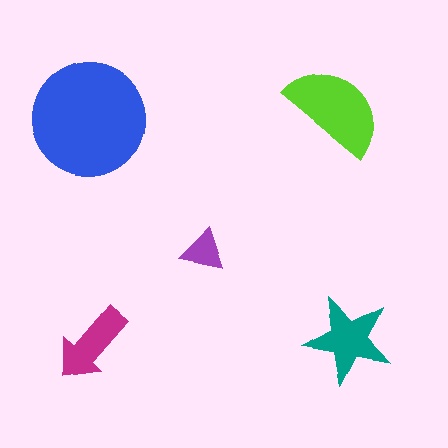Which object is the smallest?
The purple triangle.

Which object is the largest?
The blue circle.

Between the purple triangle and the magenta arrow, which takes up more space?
The magenta arrow.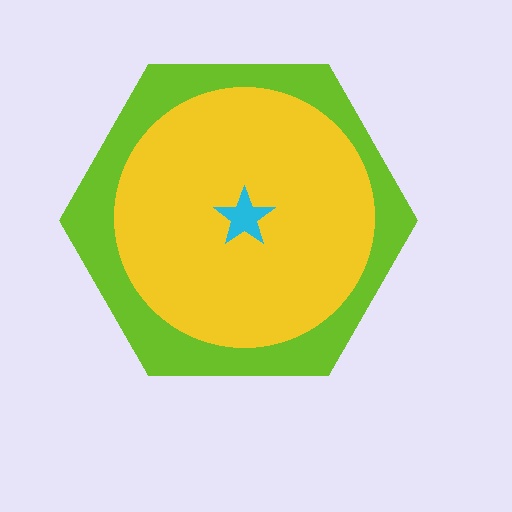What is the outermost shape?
The lime hexagon.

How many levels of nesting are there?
3.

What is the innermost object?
The cyan star.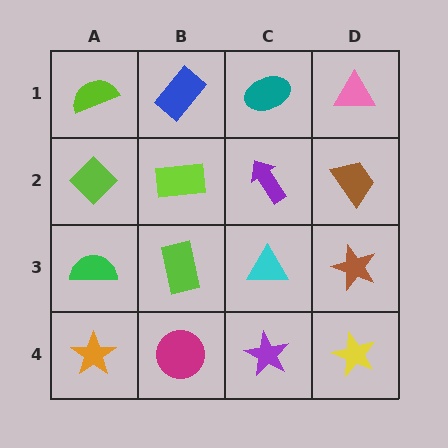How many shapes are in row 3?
4 shapes.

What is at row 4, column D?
A yellow star.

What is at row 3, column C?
A cyan triangle.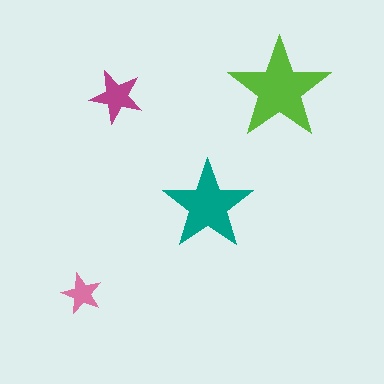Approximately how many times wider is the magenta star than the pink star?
About 1.5 times wider.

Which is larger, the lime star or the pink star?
The lime one.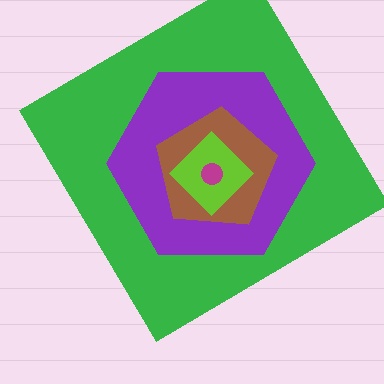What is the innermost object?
The magenta circle.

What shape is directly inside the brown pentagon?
The lime diamond.